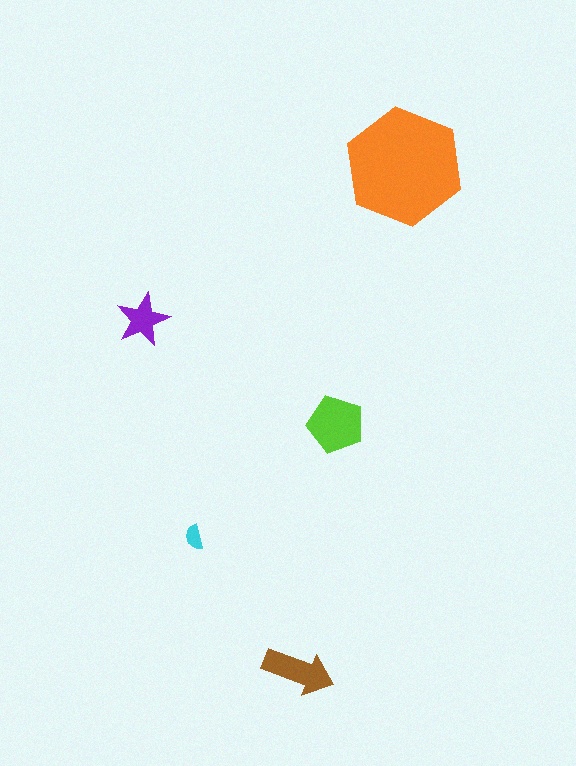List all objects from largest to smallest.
The orange hexagon, the lime pentagon, the brown arrow, the purple star, the cyan semicircle.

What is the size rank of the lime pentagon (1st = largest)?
2nd.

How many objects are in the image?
There are 5 objects in the image.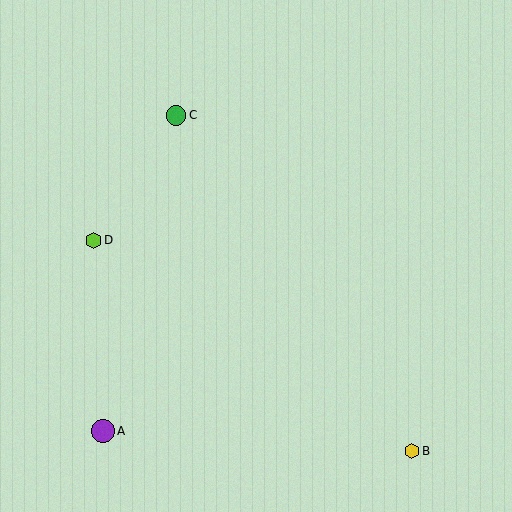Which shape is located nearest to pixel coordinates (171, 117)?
The green circle (labeled C) at (176, 115) is nearest to that location.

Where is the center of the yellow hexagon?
The center of the yellow hexagon is at (412, 451).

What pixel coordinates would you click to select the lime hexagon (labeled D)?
Click at (93, 240) to select the lime hexagon D.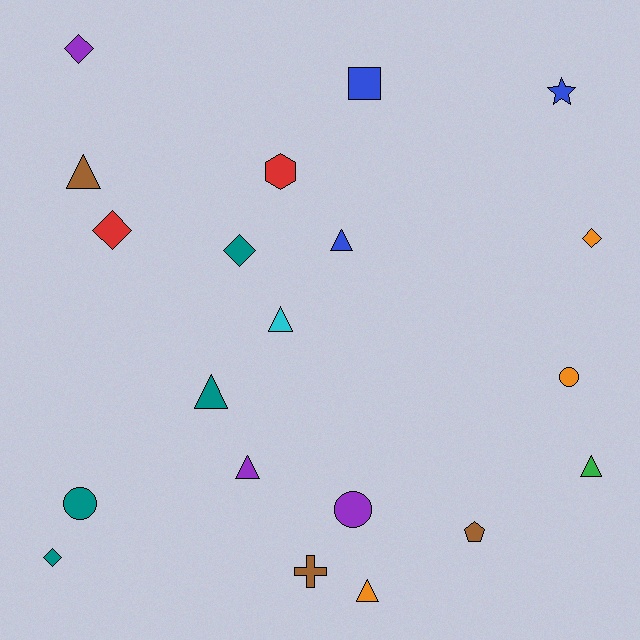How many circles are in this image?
There are 3 circles.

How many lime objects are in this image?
There are no lime objects.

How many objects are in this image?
There are 20 objects.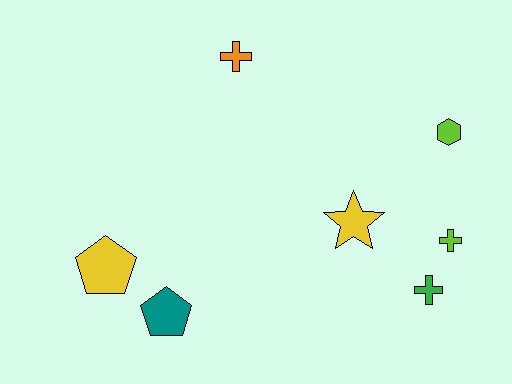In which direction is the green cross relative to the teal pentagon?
The green cross is to the right of the teal pentagon.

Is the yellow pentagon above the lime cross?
No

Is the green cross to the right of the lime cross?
No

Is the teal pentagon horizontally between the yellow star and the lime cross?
No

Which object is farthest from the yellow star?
The yellow pentagon is farthest from the yellow star.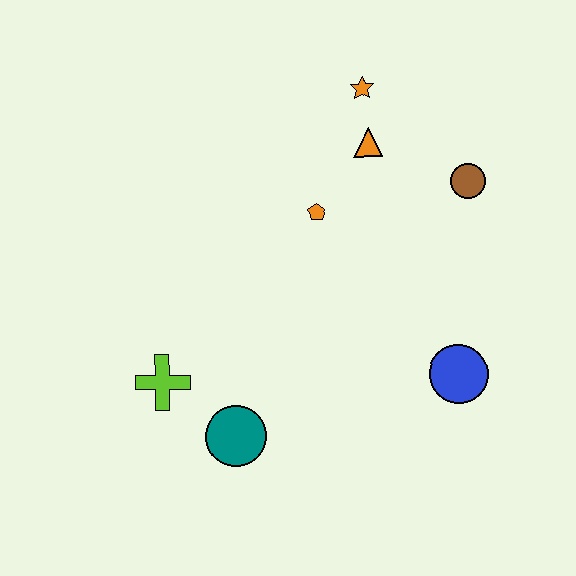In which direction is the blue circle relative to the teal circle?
The blue circle is to the right of the teal circle.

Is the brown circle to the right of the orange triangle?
Yes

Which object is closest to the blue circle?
The brown circle is closest to the blue circle.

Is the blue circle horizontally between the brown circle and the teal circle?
Yes